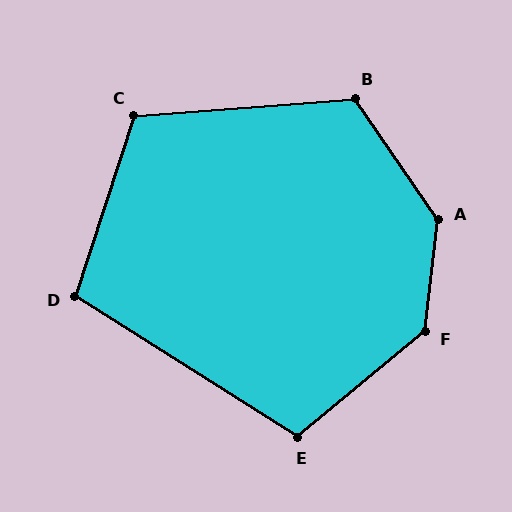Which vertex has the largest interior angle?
A, at approximately 139 degrees.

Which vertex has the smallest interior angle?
D, at approximately 104 degrees.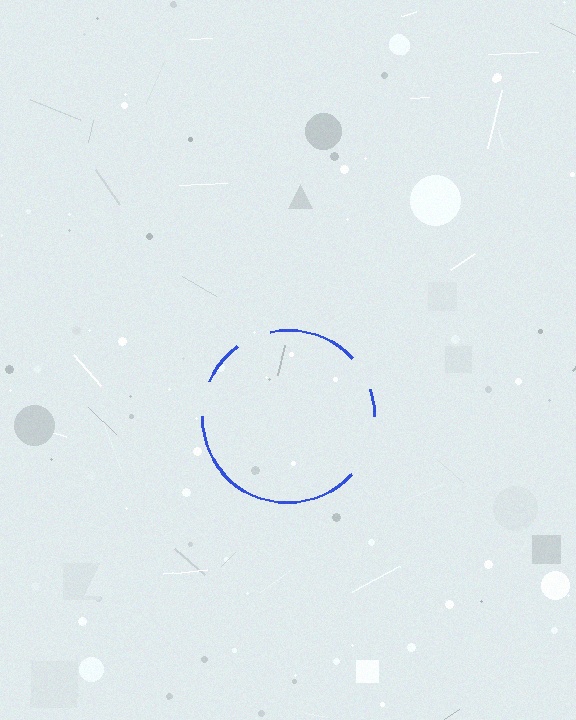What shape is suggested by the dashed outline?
The dashed outline suggests a circle.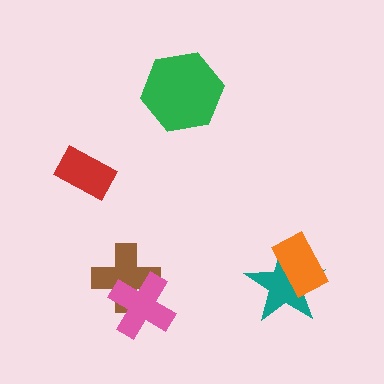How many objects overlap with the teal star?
1 object overlaps with the teal star.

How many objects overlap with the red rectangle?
0 objects overlap with the red rectangle.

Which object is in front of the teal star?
The orange rectangle is in front of the teal star.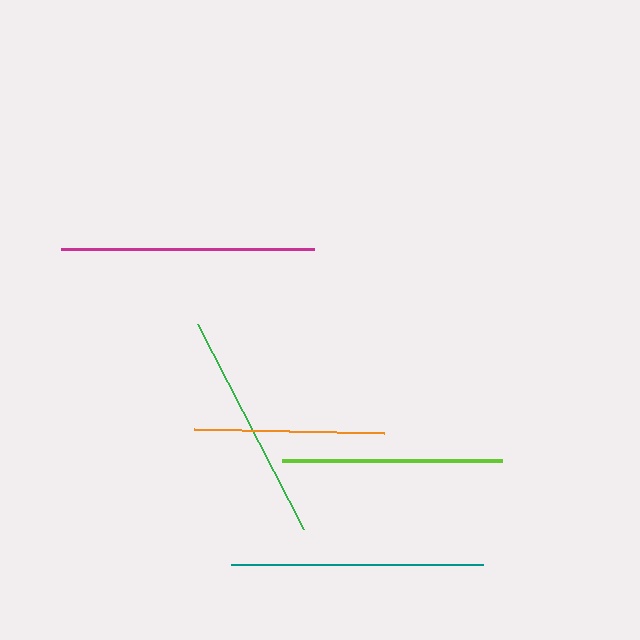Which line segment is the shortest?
The orange line is the shortest at approximately 189 pixels.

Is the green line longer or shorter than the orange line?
The green line is longer than the orange line.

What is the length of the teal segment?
The teal segment is approximately 252 pixels long.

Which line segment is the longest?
The magenta line is the longest at approximately 254 pixels.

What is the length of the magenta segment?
The magenta segment is approximately 254 pixels long.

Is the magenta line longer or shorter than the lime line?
The magenta line is longer than the lime line.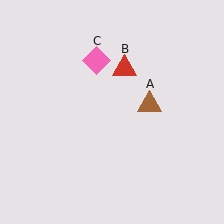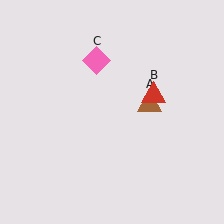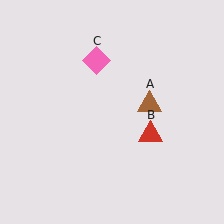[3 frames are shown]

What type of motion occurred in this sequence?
The red triangle (object B) rotated clockwise around the center of the scene.